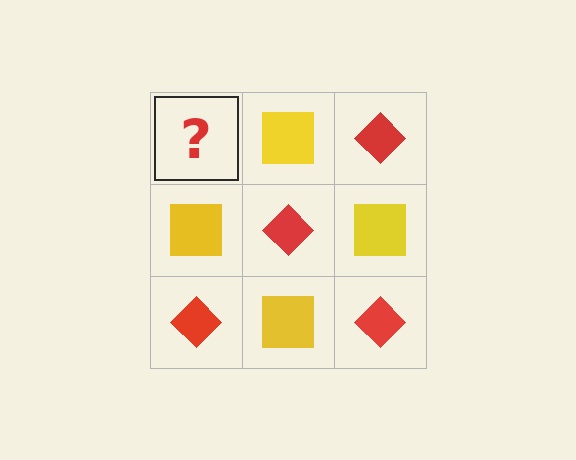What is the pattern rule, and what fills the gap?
The rule is that it alternates red diamond and yellow square in a checkerboard pattern. The gap should be filled with a red diamond.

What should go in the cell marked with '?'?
The missing cell should contain a red diamond.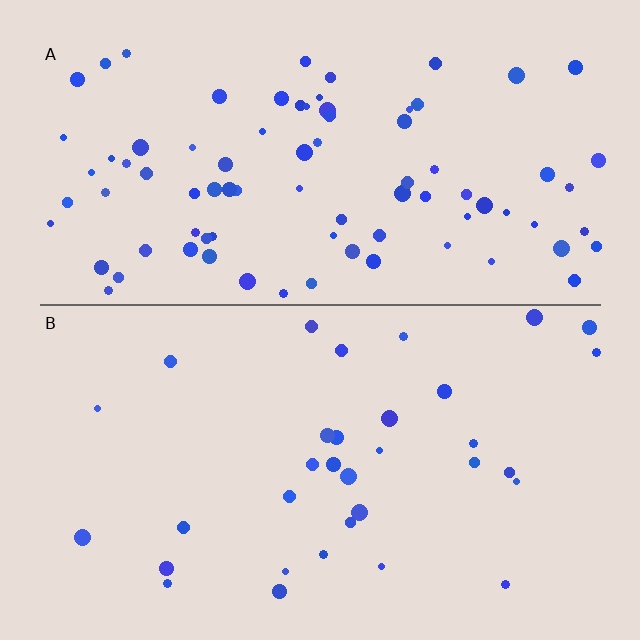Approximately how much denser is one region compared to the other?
Approximately 2.6× — region A over region B.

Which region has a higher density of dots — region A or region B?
A (the top).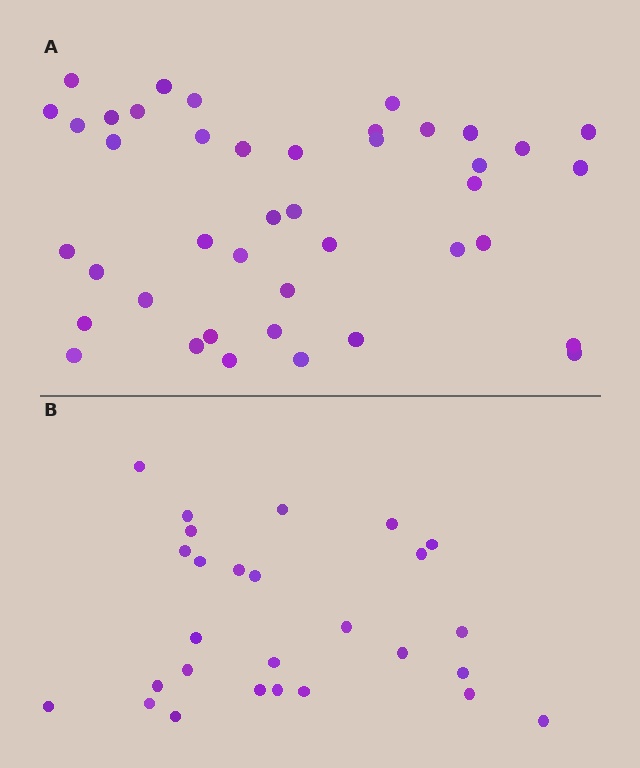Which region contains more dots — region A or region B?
Region A (the top region) has more dots.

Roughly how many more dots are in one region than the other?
Region A has approximately 15 more dots than region B.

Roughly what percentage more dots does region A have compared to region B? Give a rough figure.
About 55% more.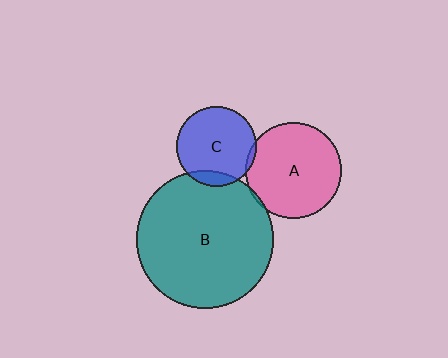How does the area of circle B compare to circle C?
Approximately 3.0 times.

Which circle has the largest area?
Circle B (teal).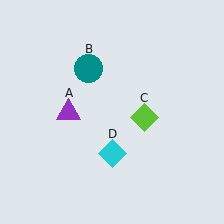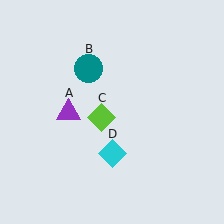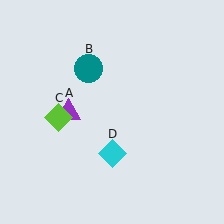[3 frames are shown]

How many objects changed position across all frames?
1 object changed position: lime diamond (object C).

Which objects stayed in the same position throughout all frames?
Purple triangle (object A) and teal circle (object B) and cyan diamond (object D) remained stationary.